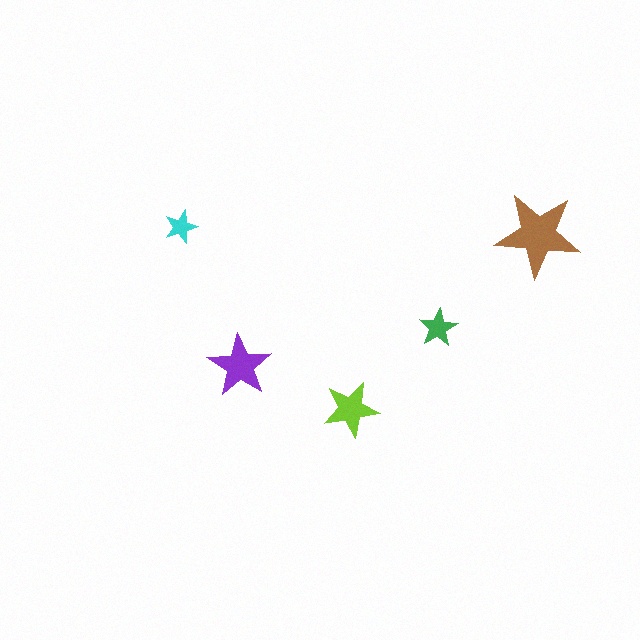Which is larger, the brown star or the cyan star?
The brown one.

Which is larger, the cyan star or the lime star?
The lime one.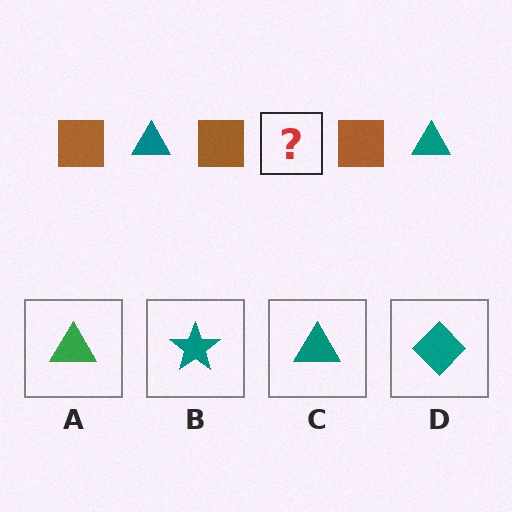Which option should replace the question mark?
Option C.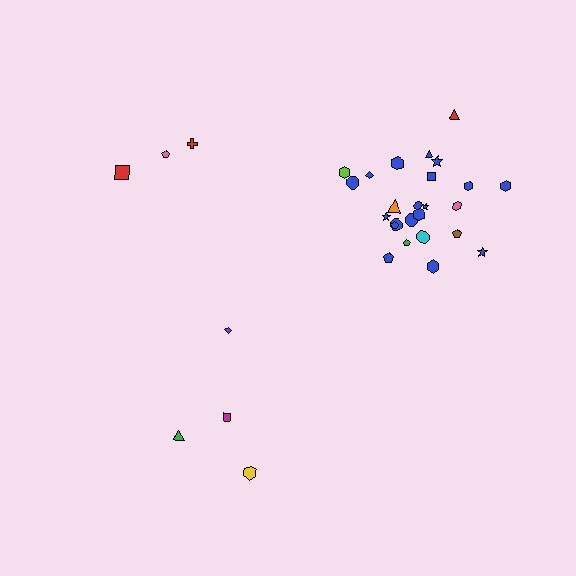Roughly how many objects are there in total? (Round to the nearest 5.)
Roughly 30 objects in total.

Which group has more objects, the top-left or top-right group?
The top-right group.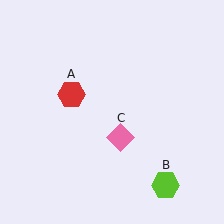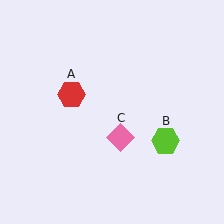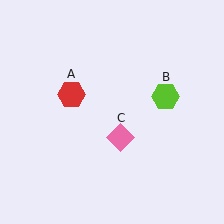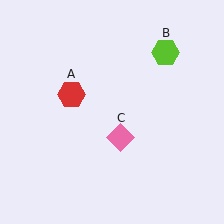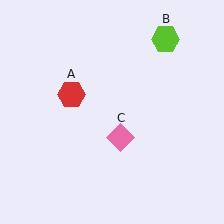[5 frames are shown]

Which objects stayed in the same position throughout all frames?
Red hexagon (object A) and pink diamond (object C) remained stationary.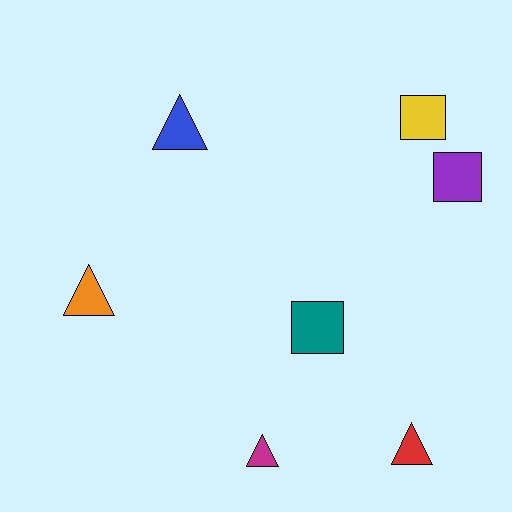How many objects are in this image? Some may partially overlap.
There are 7 objects.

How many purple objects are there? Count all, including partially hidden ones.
There is 1 purple object.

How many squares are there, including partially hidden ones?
There are 3 squares.